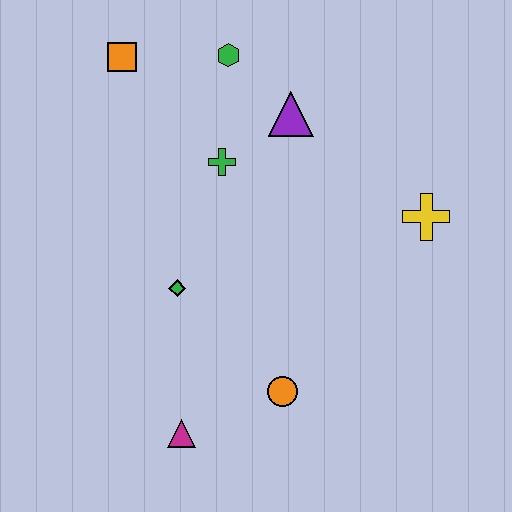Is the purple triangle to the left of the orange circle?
No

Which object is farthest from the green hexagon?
The magenta triangle is farthest from the green hexagon.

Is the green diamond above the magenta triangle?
Yes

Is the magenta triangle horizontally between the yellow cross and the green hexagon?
No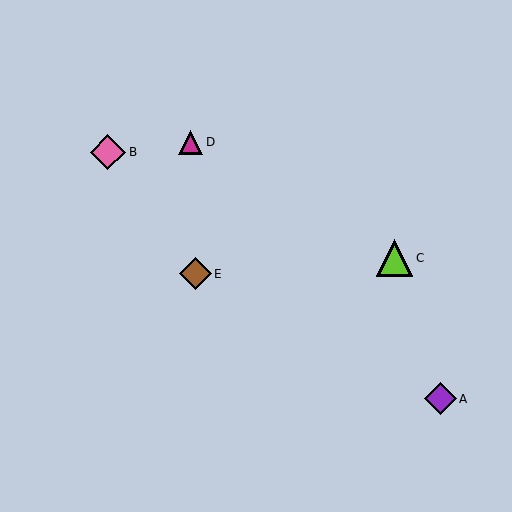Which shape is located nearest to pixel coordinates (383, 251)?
The lime triangle (labeled C) at (394, 258) is nearest to that location.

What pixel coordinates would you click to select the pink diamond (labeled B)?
Click at (108, 152) to select the pink diamond B.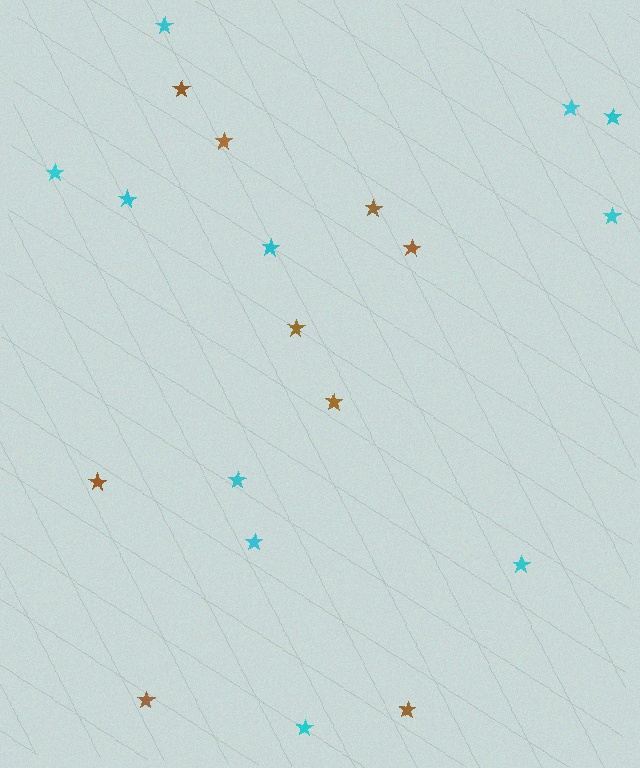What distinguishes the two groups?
There are 2 groups: one group of brown stars (9) and one group of cyan stars (11).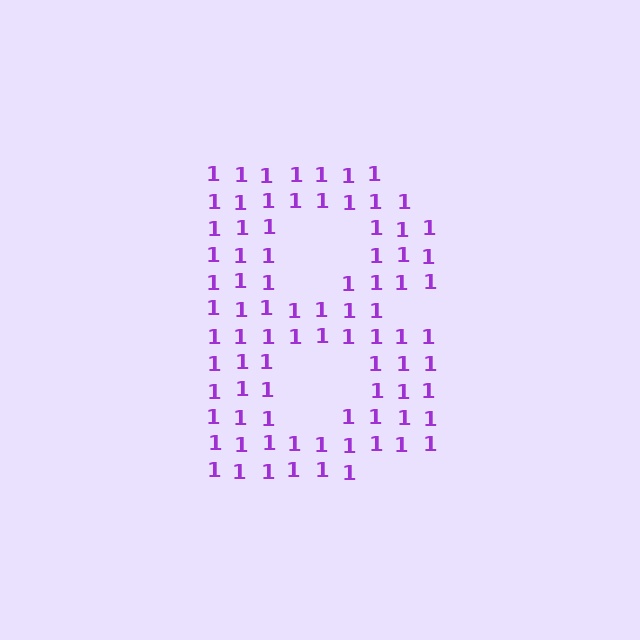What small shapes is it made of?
It is made of small digit 1's.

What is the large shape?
The large shape is the letter B.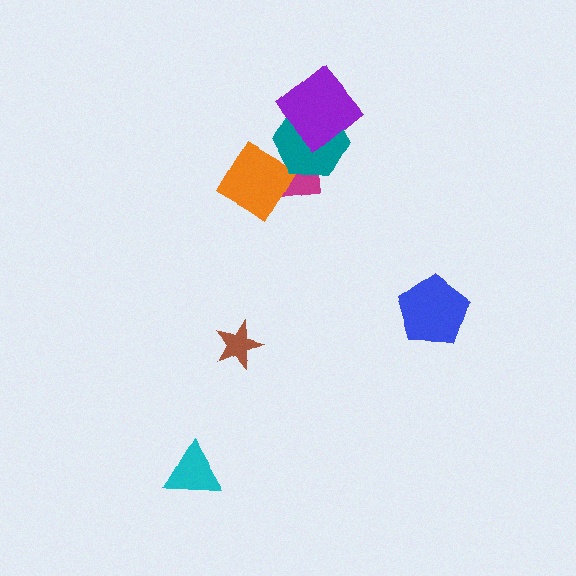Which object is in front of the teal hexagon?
The purple diamond is in front of the teal hexagon.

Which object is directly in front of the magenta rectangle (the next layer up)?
The orange diamond is directly in front of the magenta rectangle.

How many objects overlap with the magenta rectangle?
2 objects overlap with the magenta rectangle.